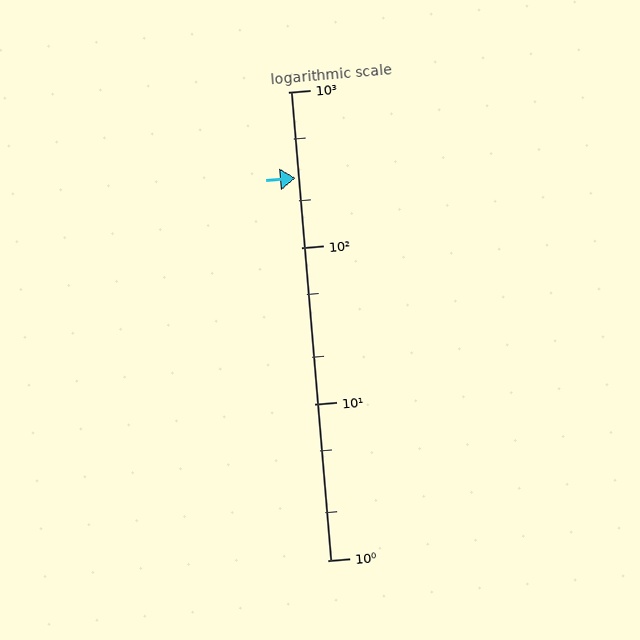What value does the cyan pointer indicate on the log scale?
The pointer indicates approximately 280.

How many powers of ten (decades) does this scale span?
The scale spans 3 decades, from 1 to 1000.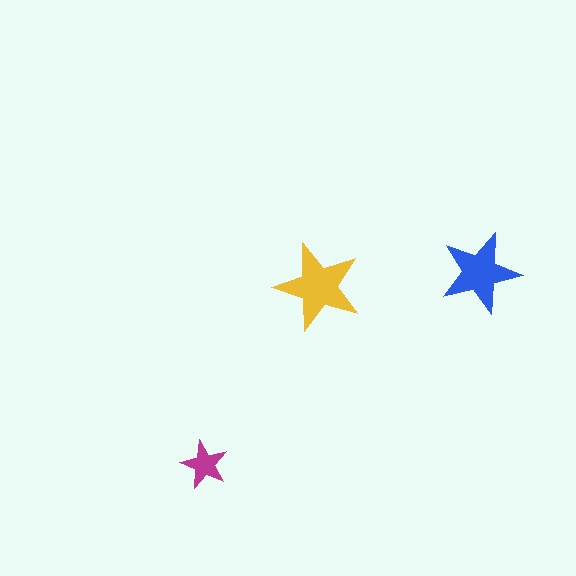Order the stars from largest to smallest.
the yellow one, the blue one, the magenta one.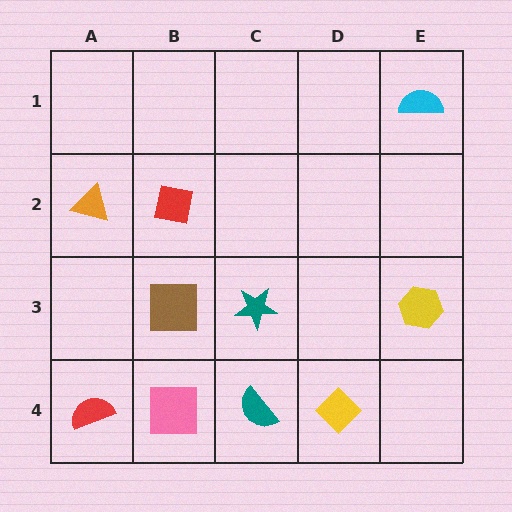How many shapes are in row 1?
1 shape.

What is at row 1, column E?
A cyan semicircle.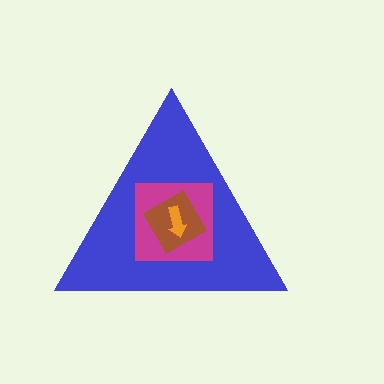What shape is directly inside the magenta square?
The brown diamond.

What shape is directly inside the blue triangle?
The magenta square.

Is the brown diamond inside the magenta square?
Yes.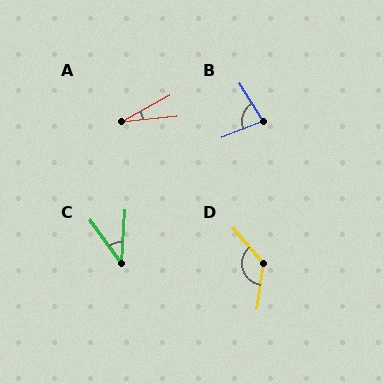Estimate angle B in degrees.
Approximately 80 degrees.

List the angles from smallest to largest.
A (23°), C (40°), B (80°), D (132°).